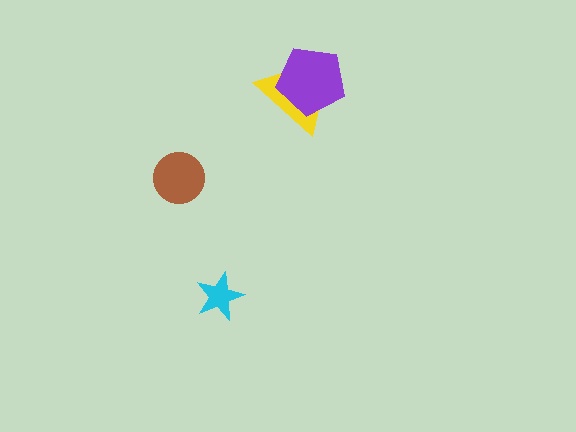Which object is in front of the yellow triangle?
The purple pentagon is in front of the yellow triangle.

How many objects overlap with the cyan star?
0 objects overlap with the cyan star.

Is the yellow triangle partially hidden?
Yes, it is partially covered by another shape.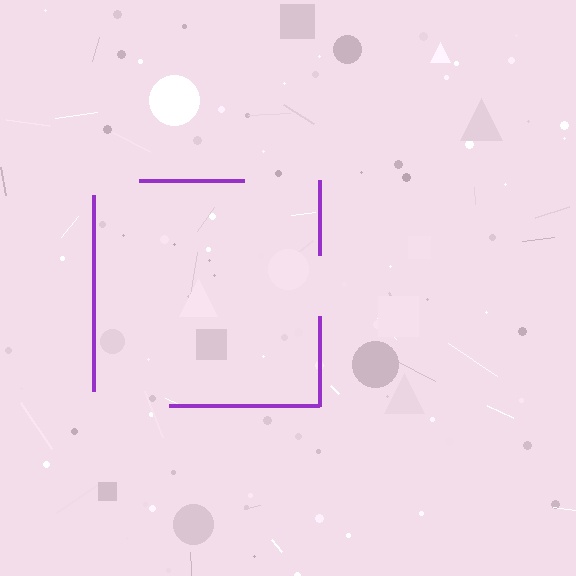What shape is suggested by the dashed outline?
The dashed outline suggests a square.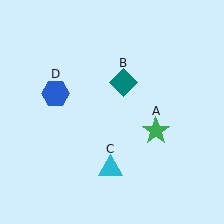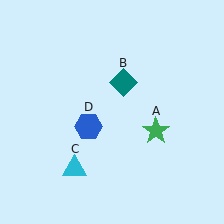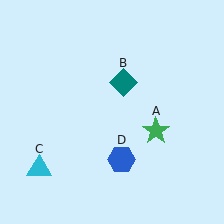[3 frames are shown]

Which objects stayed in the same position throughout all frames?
Green star (object A) and teal diamond (object B) remained stationary.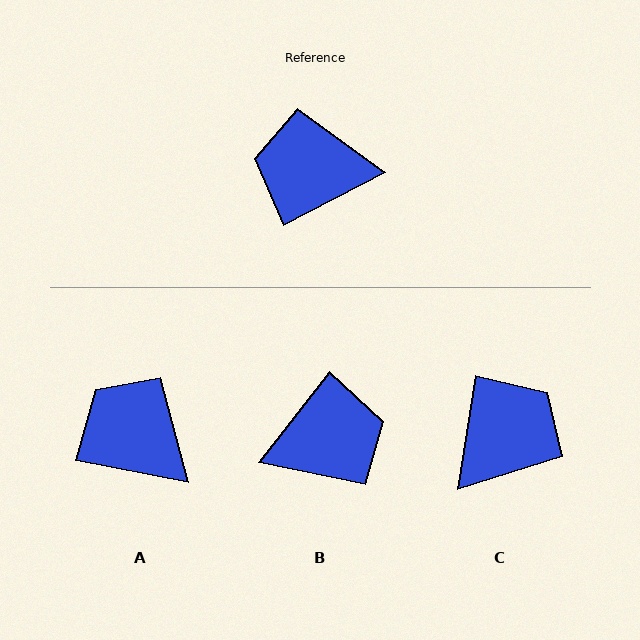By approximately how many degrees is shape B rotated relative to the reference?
Approximately 156 degrees clockwise.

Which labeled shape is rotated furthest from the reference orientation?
B, about 156 degrees away.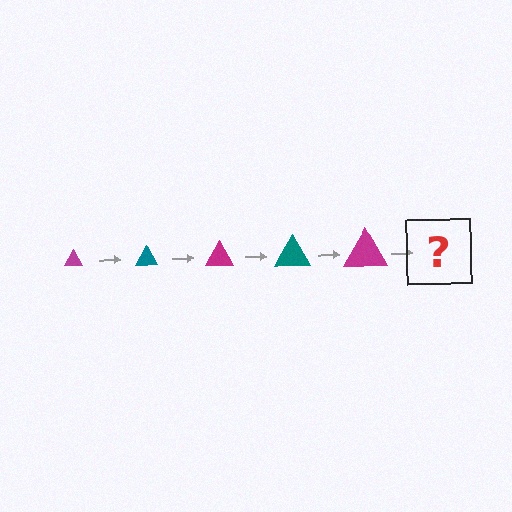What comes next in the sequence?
The next element should be a teal triangle, larger than the previous one.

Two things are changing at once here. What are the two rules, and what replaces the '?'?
The two rules are that the triangle grows larger each step and the color cycles through magenta and teal. The '?' should be a teal triangle, larger than the previous one.